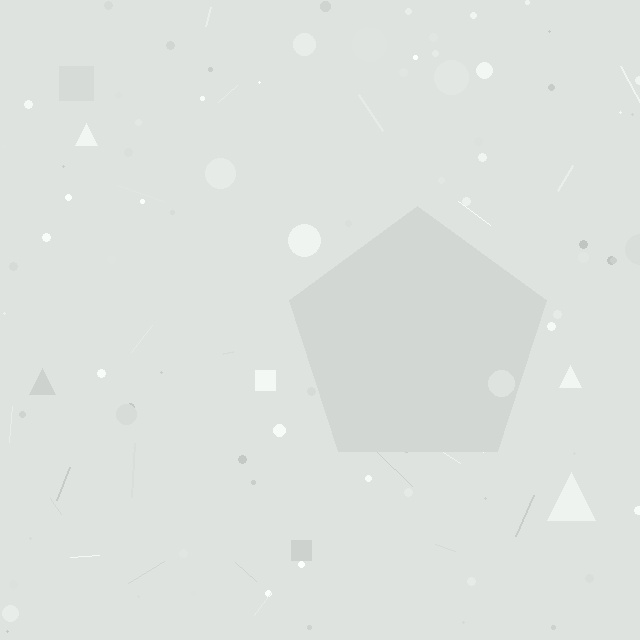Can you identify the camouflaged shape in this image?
The camouflaged shape is a pentagon.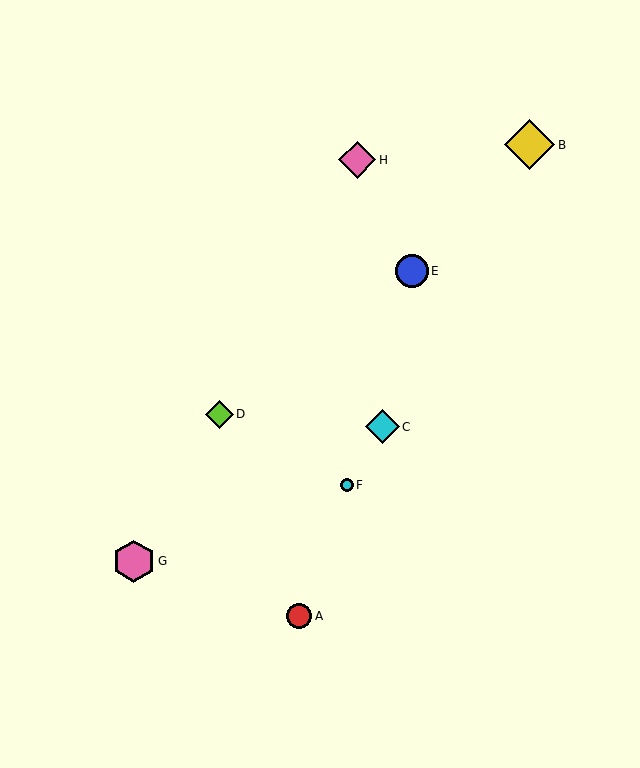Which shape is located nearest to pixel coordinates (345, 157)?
The pink diamond (labeled H) at (357, 160) is nearest to that location.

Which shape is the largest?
The yellow diamond (labeled B) is the largest.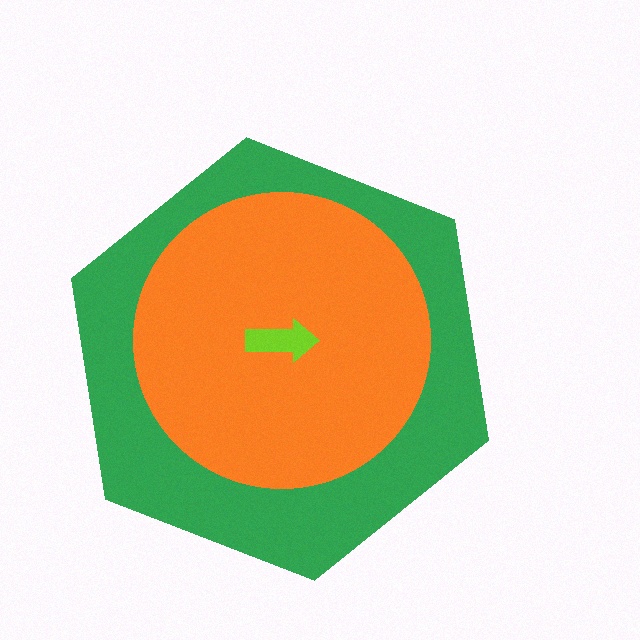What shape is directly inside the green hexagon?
The orange circle.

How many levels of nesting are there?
3.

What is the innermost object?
The lime arrow.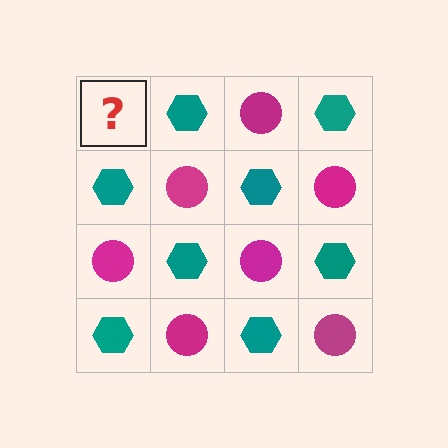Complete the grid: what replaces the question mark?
The question mark should be replaced with a magenta circle.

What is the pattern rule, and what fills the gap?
The rule is that it alternates magenta circle and teal hexagon in a checkerboard pattern. The gap should be filled with a magenta circle.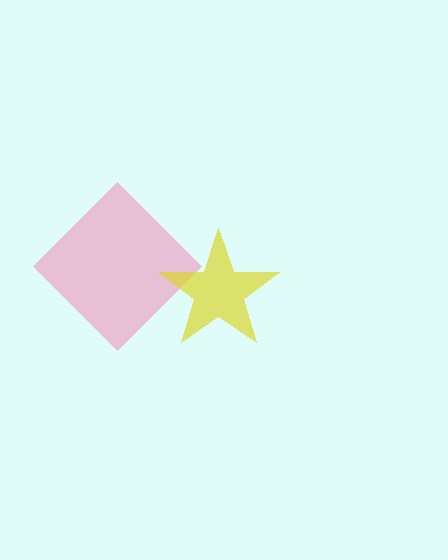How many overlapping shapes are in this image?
There are 2 overlapping shapes in the image.